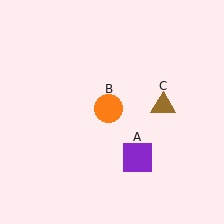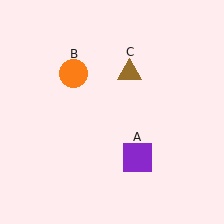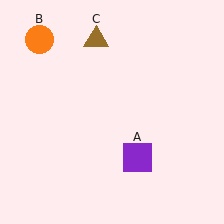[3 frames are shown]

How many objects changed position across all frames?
2 objects changed position: orange circle (object B), brown triangle (object C).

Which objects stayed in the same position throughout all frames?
Purple square (object A) remained stationary.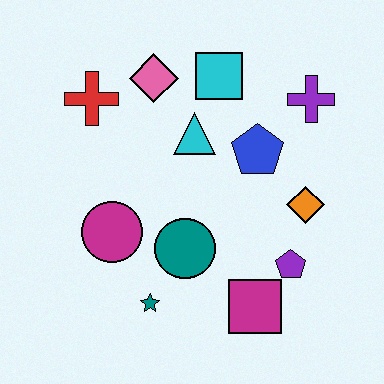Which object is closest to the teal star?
The teal circle is closest to the teal star.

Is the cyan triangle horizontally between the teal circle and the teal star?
No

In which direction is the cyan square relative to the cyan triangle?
The cyan square is above the cyan triangle.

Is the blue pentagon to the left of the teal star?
No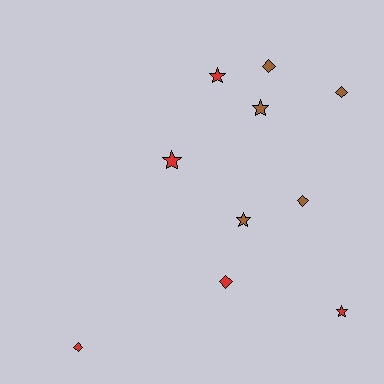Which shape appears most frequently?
Diamond, with 5 objects.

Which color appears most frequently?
Brown, with 5 objects.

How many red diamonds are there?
There are 2 red diamonds.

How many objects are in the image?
There are 10 objects.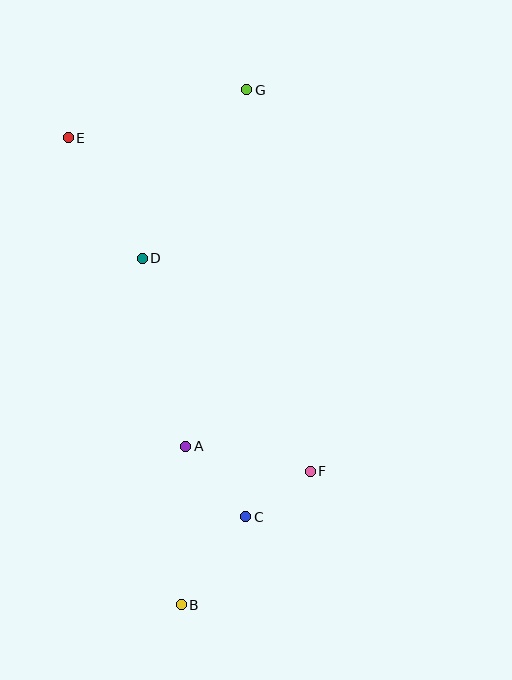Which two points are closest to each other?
Points C and F are closest to each other.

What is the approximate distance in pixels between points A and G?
The distance between A and G is approximately 362 pixels.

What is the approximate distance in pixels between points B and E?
The distance between B and E is approximately 481 pixels.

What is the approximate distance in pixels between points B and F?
The distance between B and F is approximately 186 pixels.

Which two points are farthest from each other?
Points B and G are farthest from each other.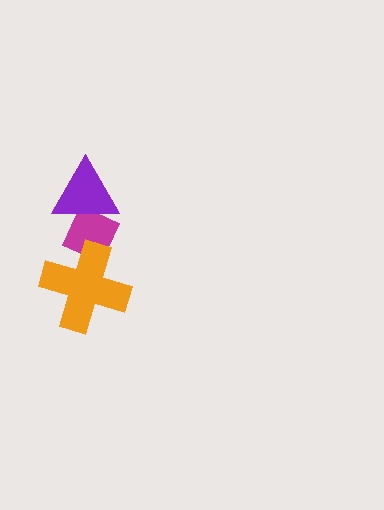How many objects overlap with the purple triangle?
1 object overlaps with the purple triangle.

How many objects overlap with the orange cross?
1 object overlaps with the orange cross.